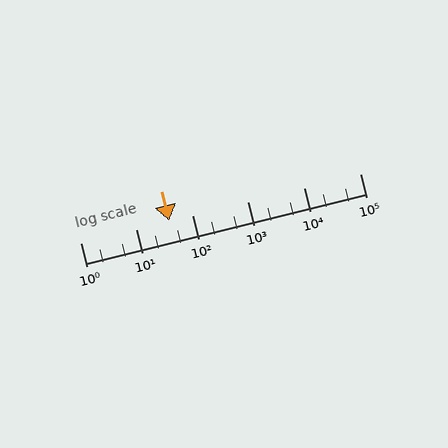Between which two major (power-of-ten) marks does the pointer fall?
The pointer is between 10 and 100.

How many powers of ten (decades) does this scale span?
The scale spans 5 decades, from 1 to 100000.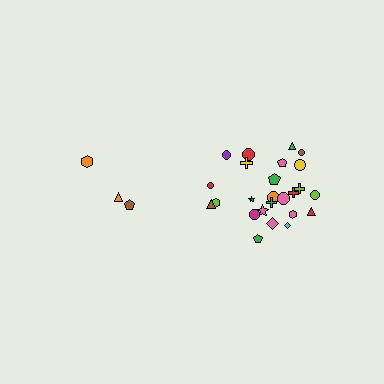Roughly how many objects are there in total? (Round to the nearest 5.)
Roughly 30 objects in total.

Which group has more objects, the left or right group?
The right group.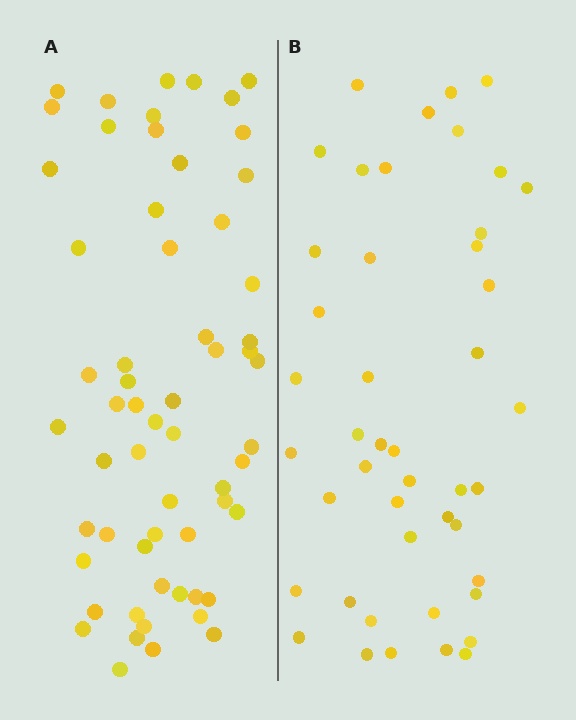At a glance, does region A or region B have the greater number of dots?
Region A (the left region) has more dots.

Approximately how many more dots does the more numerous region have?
Region A has approximately 15 more dots than region B.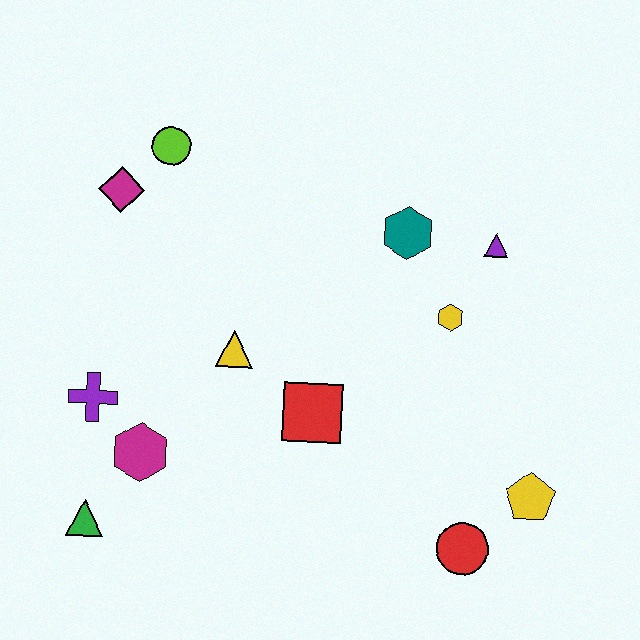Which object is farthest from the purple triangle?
The green triangle is farthest from the purple triangle.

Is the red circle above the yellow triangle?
No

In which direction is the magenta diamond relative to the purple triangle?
The magenta diamond is to the left of the purple triangle.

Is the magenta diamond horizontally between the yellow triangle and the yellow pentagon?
No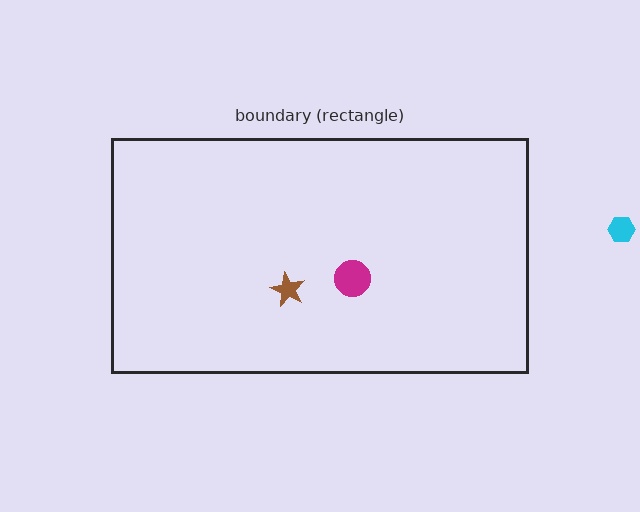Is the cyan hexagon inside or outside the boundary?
Outside.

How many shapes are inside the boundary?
2 inside, 1 outside.